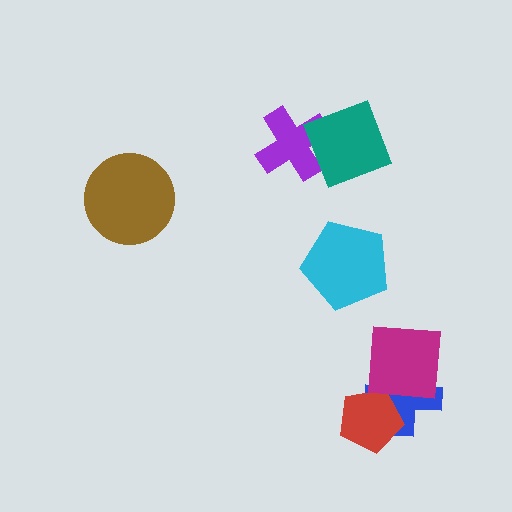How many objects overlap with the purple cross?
1 object overlaps with the purple cross.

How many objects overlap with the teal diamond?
1 object overlaps with the teal diamond.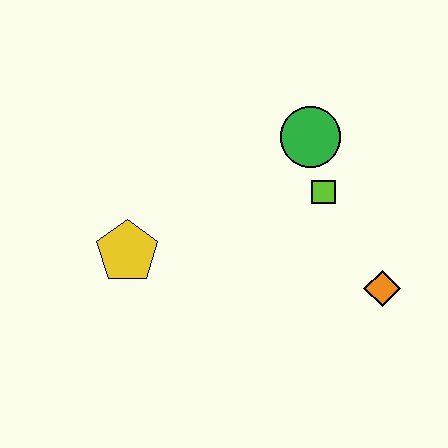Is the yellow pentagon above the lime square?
No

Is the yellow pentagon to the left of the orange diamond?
Yes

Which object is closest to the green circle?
The lime square is closest to the green circle.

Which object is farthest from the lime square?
The yellow pentagon is farthest from the lime square.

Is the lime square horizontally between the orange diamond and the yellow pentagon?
Yes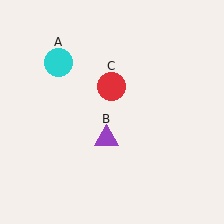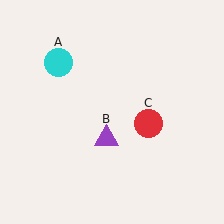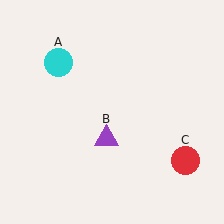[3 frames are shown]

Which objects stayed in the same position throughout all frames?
Cyan circle (object A) and purple triangle (object B) remained stationary.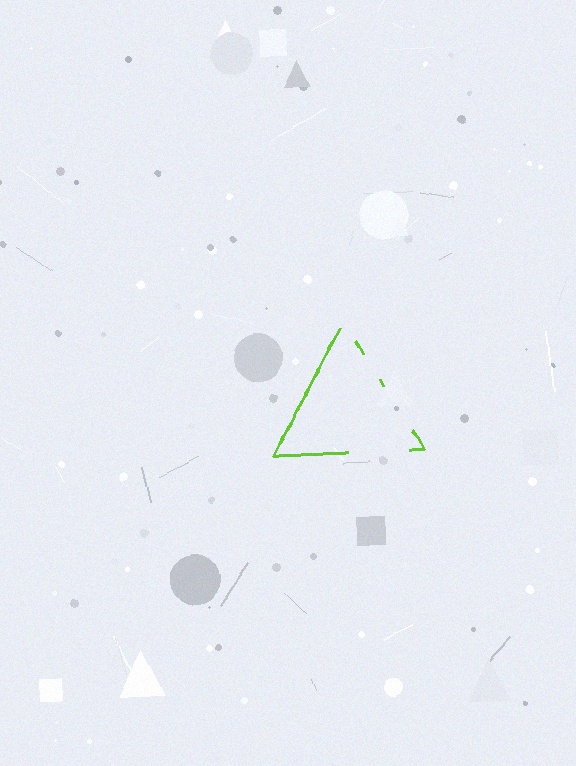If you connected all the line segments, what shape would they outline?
They would outline a triangle.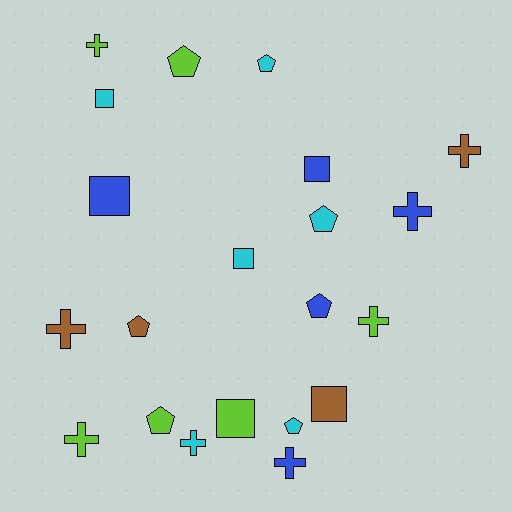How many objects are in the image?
There are 21 objects.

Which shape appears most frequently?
Cross, with 8 objects.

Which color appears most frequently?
Lime, with 6 objects.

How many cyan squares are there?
There are 2 cyan squares.